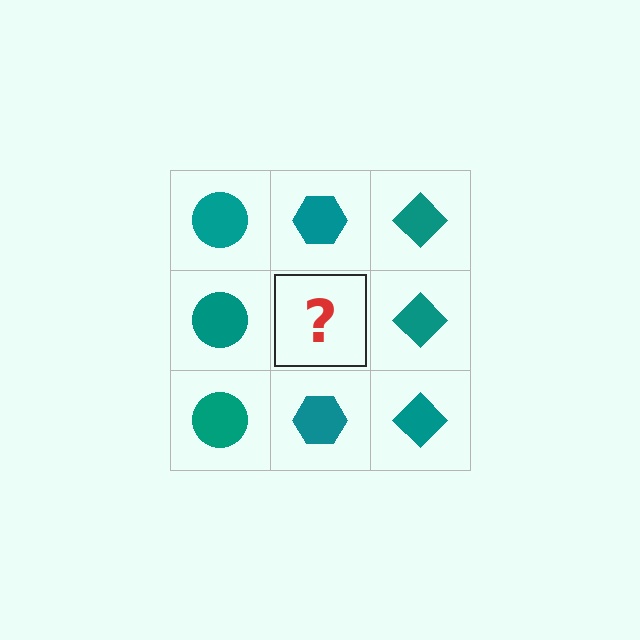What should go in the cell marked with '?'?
The missing cell should contain a teal hexagon.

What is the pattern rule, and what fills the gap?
The rule is that each column has a consistent shape. The gap should be filled with a teal hexagon.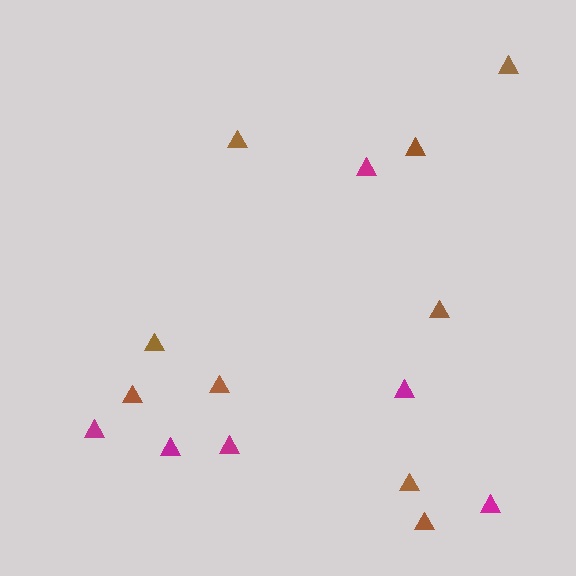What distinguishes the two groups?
There are 2 groups: one group of magenta triangles (6) and one group of brown triangles (9).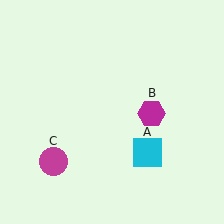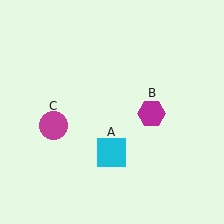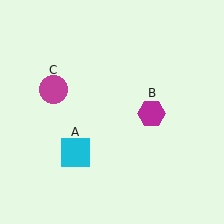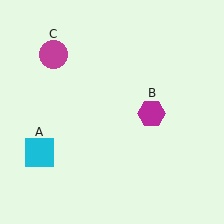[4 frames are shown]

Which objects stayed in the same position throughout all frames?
Magenta hexagon (object B) remained stationary.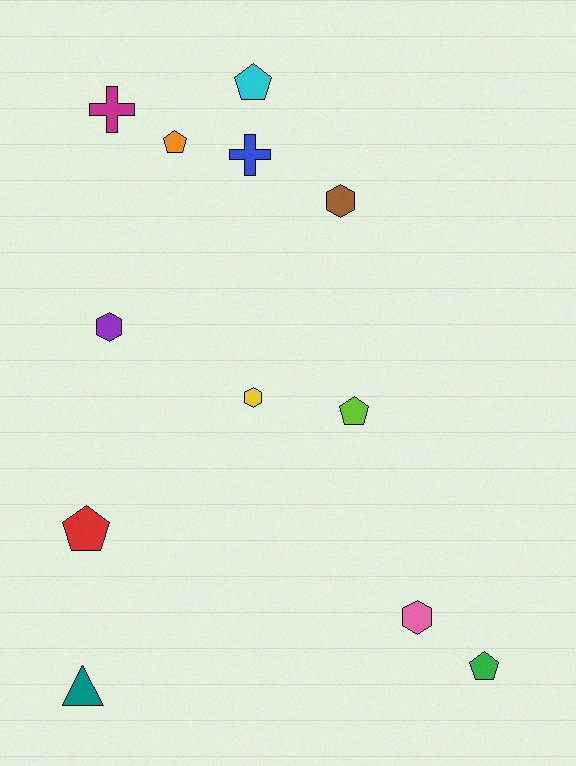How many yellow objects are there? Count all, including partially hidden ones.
There is 1 yellow object.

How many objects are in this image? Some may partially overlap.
There are 12 objects.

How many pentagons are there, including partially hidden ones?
There are 5 pentagons.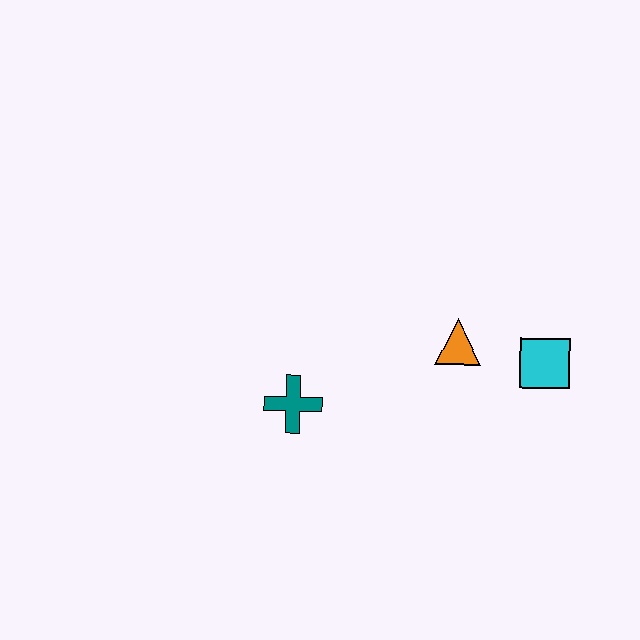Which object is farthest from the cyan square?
The teal cross is farthest from the cyan square.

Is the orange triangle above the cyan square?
Yes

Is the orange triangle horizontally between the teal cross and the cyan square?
Yes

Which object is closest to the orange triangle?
The cyan square is closest to the orange triangle.